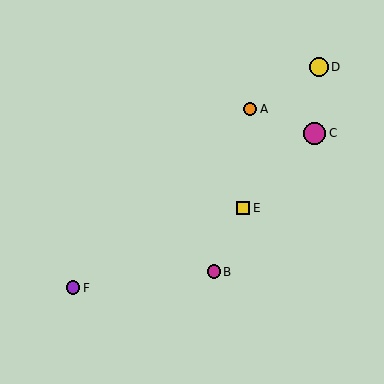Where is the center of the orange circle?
The center of the orange circle is at (250, 109).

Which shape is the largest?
The magenta circle (labeled C) is the largest.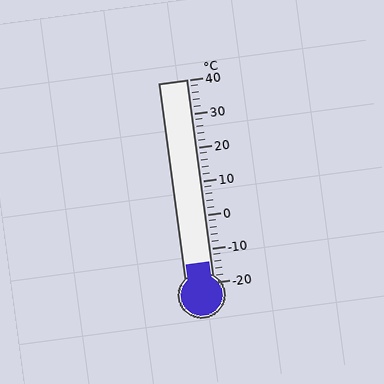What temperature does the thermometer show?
The thermometer shows approximately -14°C.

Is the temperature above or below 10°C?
The temperature is below 10°C.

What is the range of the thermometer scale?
The thermometer scale ranges from -20°C to 40°C.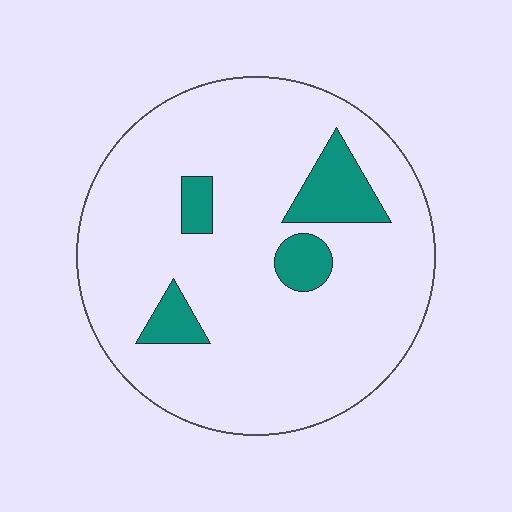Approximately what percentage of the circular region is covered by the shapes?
Approximately 10%.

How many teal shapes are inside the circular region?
4.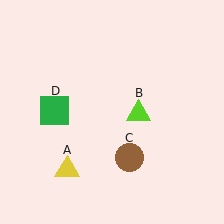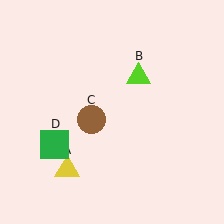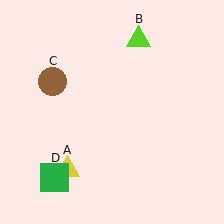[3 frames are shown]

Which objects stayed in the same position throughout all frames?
Yellow triangle (object A) remained stationary.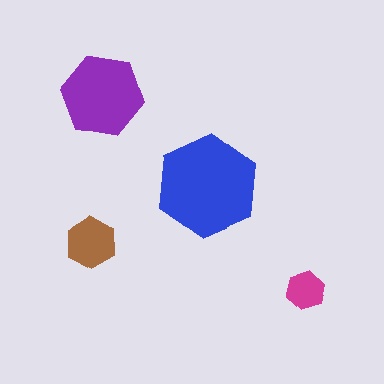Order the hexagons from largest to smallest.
the blue one, the purple one, the brown one, the magenta one.